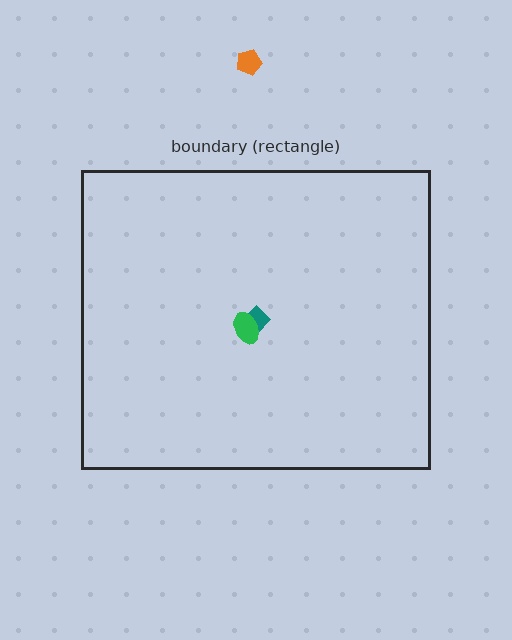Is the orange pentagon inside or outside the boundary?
Outside.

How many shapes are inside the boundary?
2 inside, 1 outside.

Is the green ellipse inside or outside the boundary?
Inside.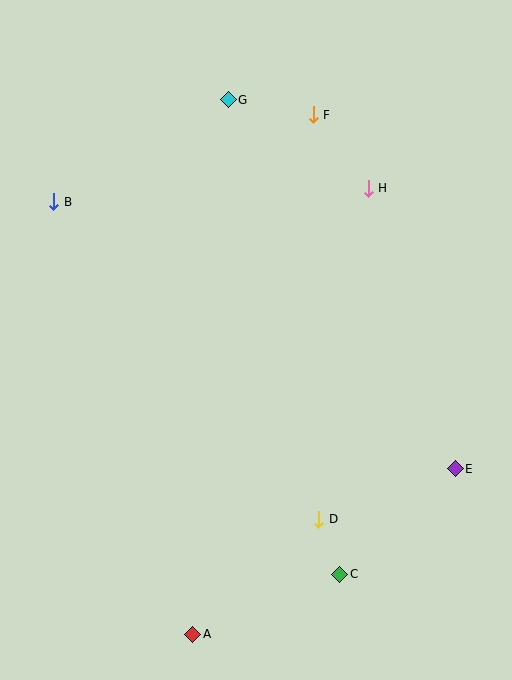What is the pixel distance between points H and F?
The distance between H and F is 92 pixels.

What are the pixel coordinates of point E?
Point E is at (455, 469).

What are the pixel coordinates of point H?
Point H is at (368, 188).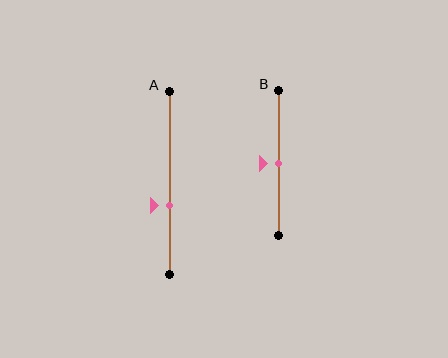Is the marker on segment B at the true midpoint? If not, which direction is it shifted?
Yes, the marker on segment B is at the true midpoint.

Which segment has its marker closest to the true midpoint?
Segment B has its marker closest to the true midpoint.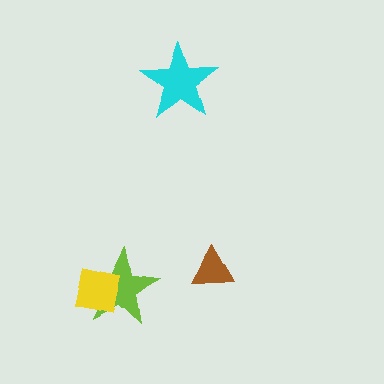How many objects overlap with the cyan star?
0 objects overlap with the cyan star.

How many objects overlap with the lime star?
1 object overlaps with the lime star.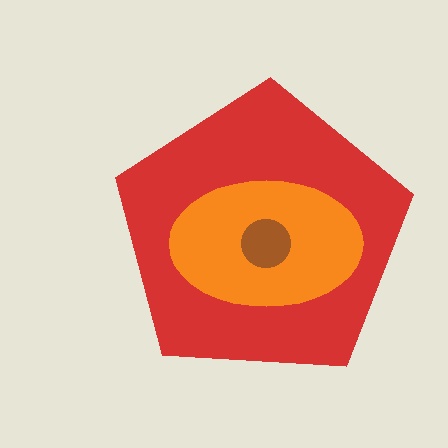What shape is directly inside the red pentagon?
The orange ellipse.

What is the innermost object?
The brown circle.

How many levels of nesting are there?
3.